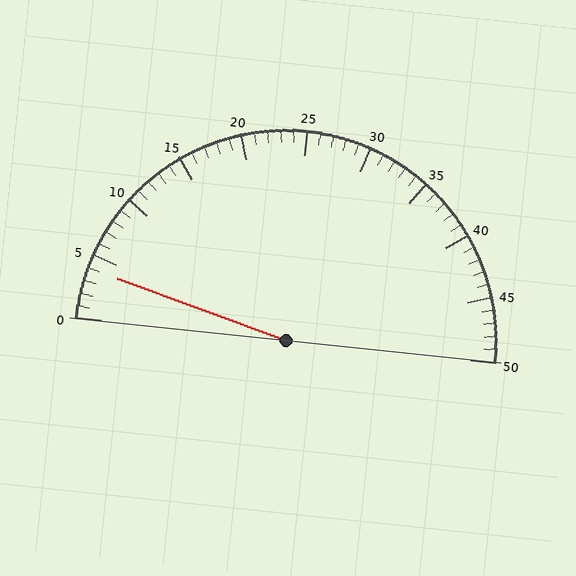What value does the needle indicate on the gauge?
The needle indicates approximately 4.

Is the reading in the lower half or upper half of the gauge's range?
The reading is in the lower half of the range (0 to 50).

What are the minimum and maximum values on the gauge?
The gauge ranges from 0 to 50.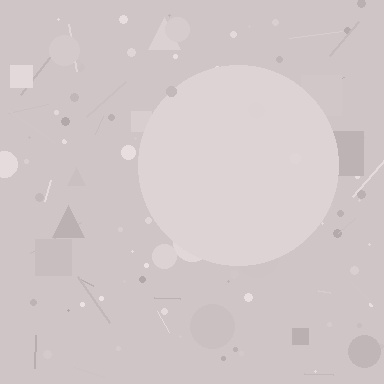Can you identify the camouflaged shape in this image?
The camouflaged shape is a circle.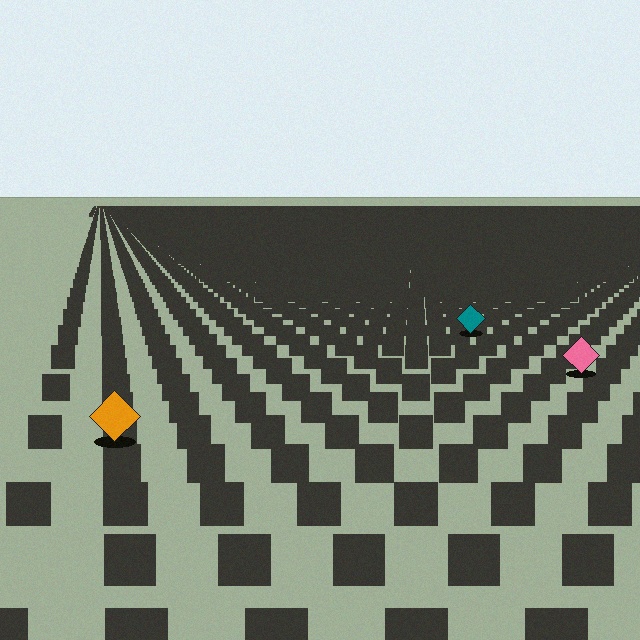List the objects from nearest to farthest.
From nearest to farthest: the orange diamond, the pink diamond, the teal diamond.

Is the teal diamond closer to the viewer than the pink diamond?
No. The pink diamond is closer — you can tell from the texture gradient: the ground texture is coarser near it.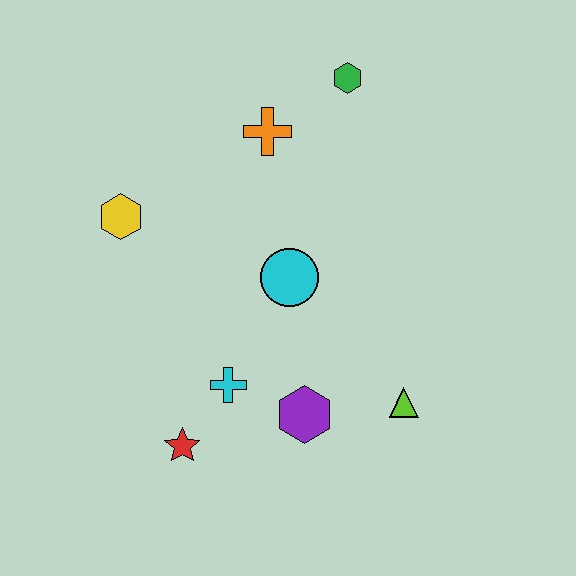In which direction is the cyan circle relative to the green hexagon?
The cyan circle is below the green hexagon.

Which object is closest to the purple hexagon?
The cyan cross is closest to the purple hexagon.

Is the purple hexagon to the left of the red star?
No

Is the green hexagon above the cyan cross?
Yes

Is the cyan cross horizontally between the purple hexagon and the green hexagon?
No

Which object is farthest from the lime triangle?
The yellow hexagon is farthest from the lime triangle.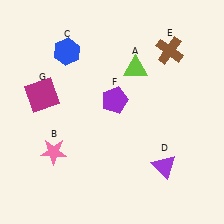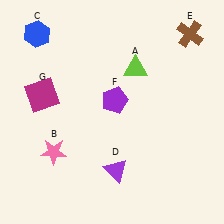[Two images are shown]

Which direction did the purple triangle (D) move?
The purple triangle (D) moved left.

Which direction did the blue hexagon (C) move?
The blue hexagon (C) moved left.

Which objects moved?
The objects that moved are: the blue hexagon (C), the purple triangle (D), the brown cross (E).